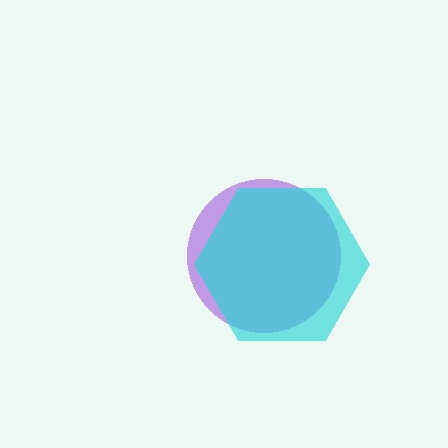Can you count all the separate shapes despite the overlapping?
Yes, there are 2 separate shapes.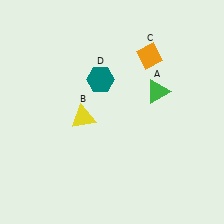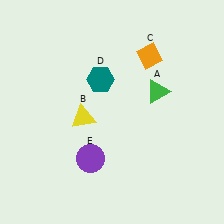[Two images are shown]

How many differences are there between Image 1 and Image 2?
There is 1 difference between the two images.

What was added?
A purple circle (E) was added in Image 2.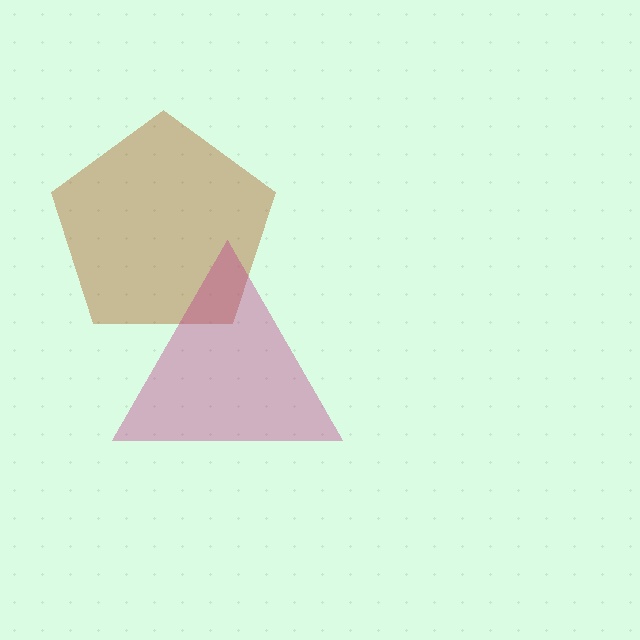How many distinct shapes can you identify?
There are 2 distinct shapes: a brown pentagon, a magenta triangle.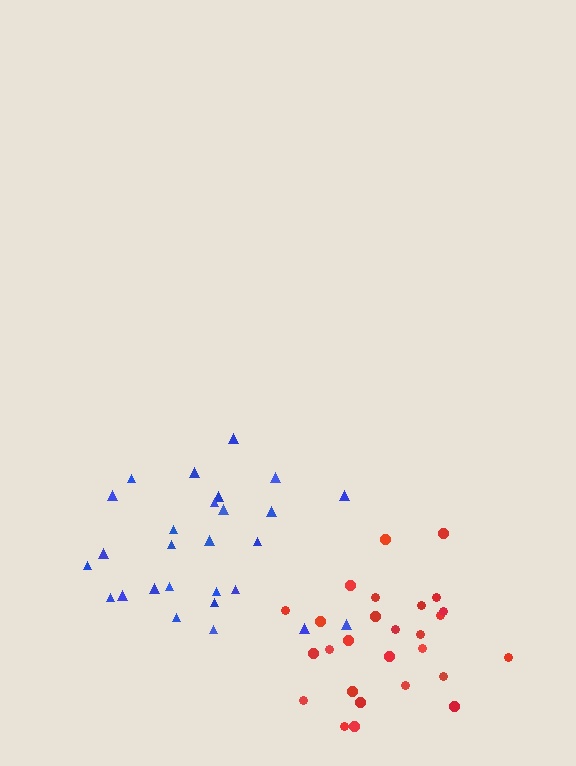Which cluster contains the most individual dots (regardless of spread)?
Red (27).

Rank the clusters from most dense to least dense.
red, blue.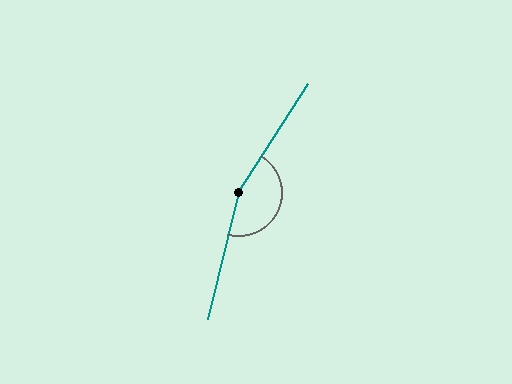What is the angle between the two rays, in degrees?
Approximately 161 degrees.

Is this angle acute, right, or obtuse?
It is obtuse.